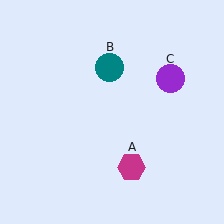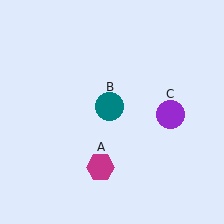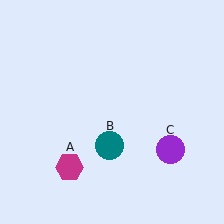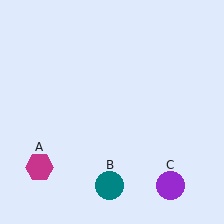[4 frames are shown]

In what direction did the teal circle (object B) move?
The teal circle (object B) moved down.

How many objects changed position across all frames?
3 objects changed position: magenta hexagon (object A), teal circle (object B), purple circle (object C).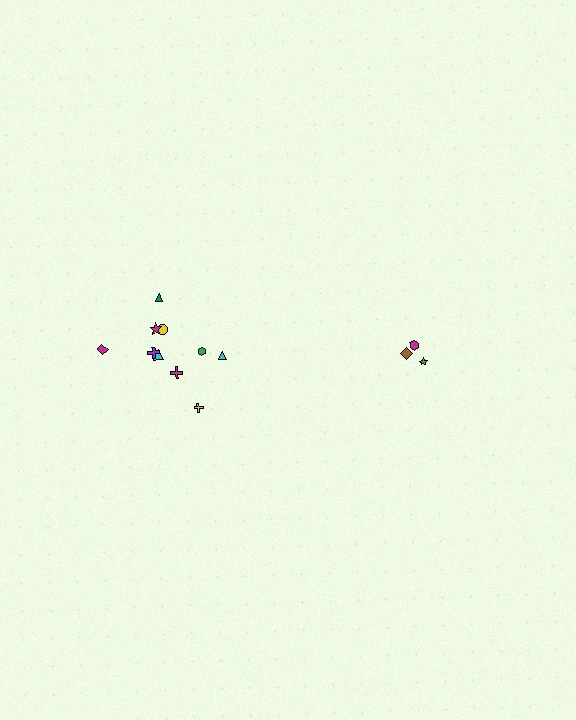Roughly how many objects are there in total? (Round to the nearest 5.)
Roughly 15 objects in total.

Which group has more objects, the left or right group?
The left group.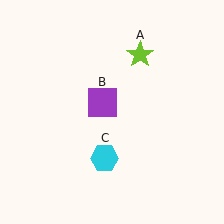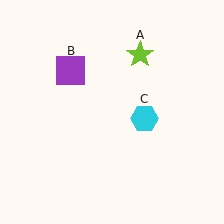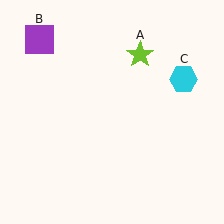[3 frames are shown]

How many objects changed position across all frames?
2 objects changed position: purple square (object B), cyan hexagon (object C).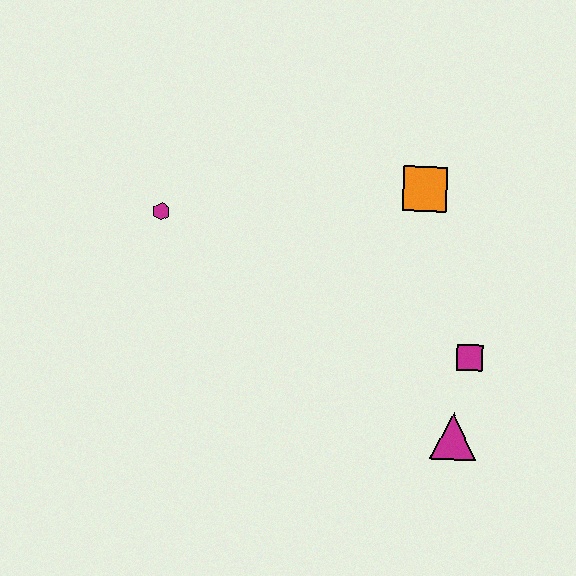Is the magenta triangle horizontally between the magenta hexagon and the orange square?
No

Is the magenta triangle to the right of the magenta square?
No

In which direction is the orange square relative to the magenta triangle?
The orange square is above the magenta triangle.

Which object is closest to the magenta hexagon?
The orange square is closest to the magenta hexagon.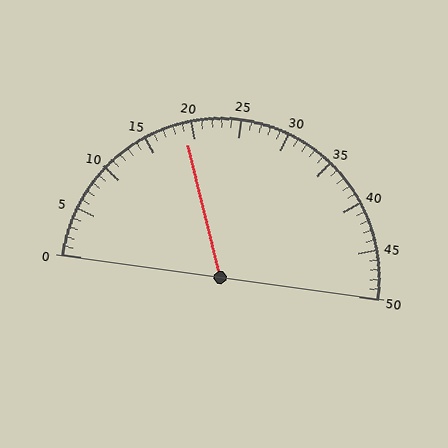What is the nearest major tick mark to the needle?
The nearest major tick mark is 20.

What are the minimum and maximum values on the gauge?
The gauge ranges from 0 to 50.